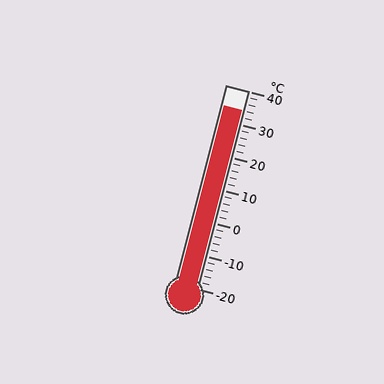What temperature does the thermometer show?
The thermometer shows approximately 34°C.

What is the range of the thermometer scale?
The thermometer scale ranges from -20°C to 40°C.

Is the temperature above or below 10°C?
The temperature is above 10°C.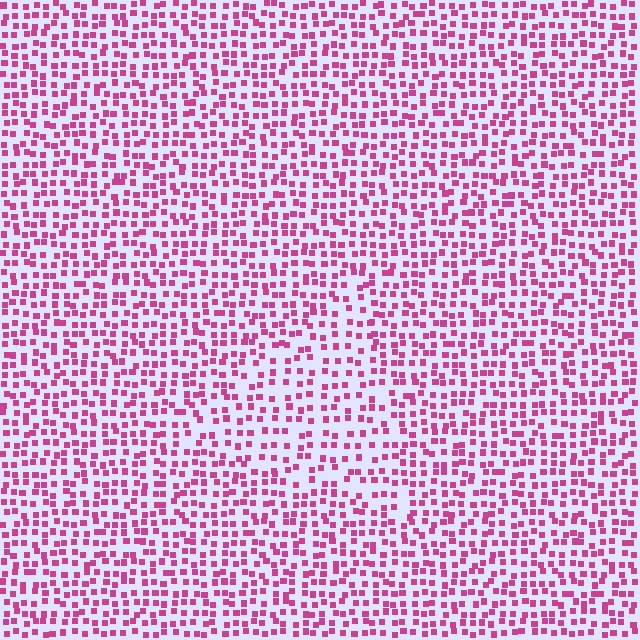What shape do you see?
I see a triangle.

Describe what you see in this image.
The image contains small magenta elements arranged at two different densities. A triangle-shaped region is visible where the elements are less densely packed than the surrounding area.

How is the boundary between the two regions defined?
The boundary is defined by a change in element density (approximately 1.5x ratio). All elements are the same color, size, and shape.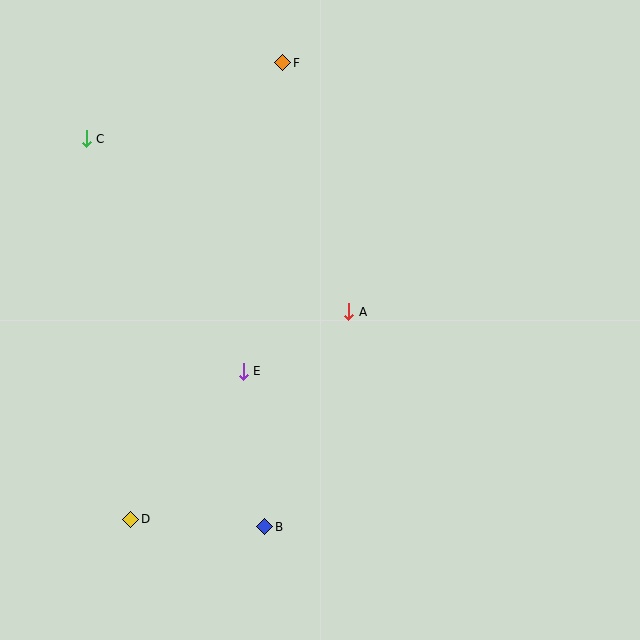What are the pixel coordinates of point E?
Point E is at (243, 371).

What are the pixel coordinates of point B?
Point B is at (265, 527).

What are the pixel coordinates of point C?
Point C is at (86, 139).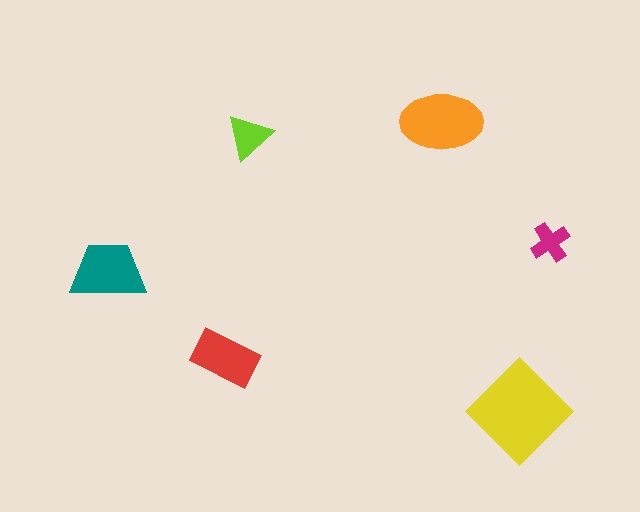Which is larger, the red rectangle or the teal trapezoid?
The teal trapezoid.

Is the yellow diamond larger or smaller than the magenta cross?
Larger.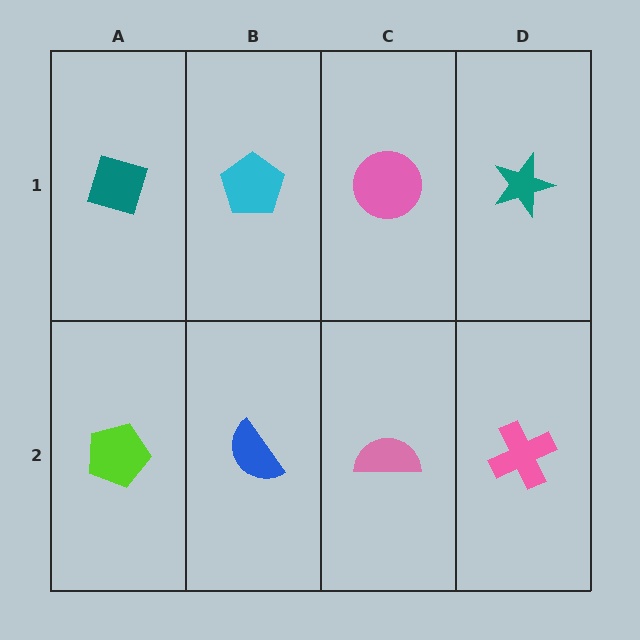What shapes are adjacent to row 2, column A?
A teal diamond (row 1, column A), a blue semicircle (row 2, column B).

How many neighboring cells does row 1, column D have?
2.